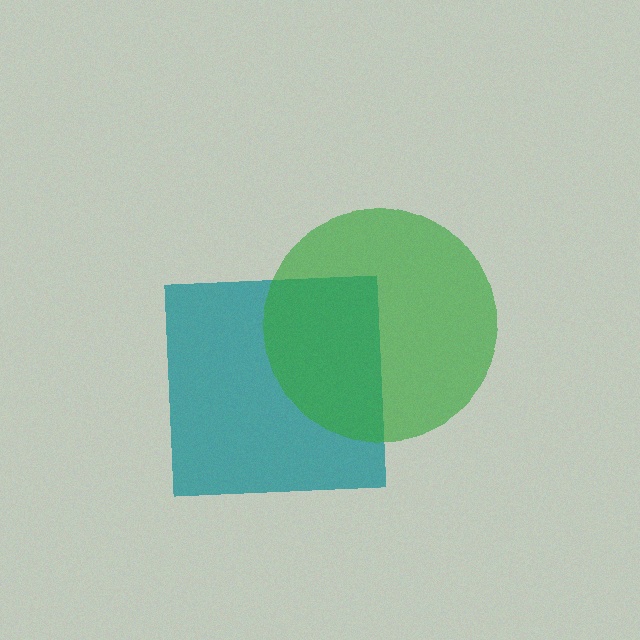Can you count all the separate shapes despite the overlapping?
Yes, there are 2 separate shapes.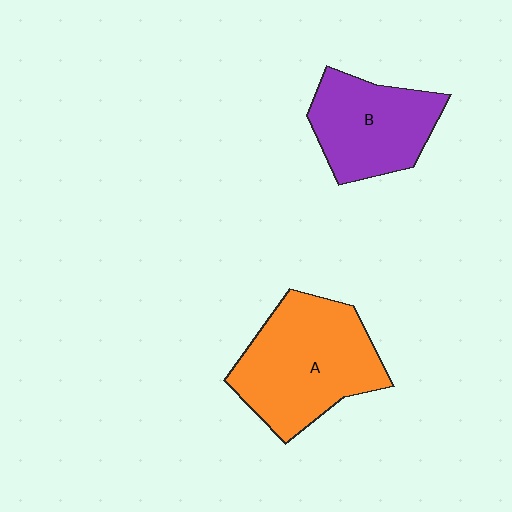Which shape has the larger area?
Shape A (orange).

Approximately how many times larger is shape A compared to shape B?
Approximately 1.4 times.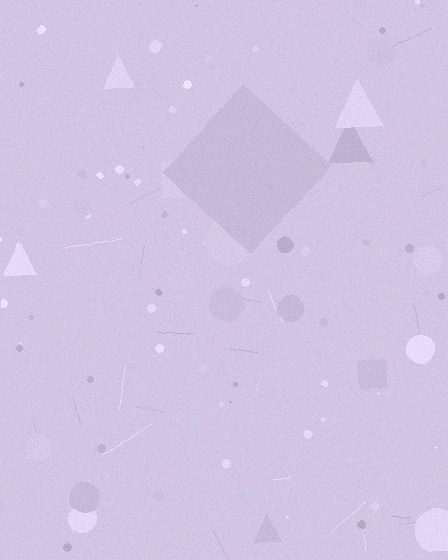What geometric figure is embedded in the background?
A diamond is embedded in the background.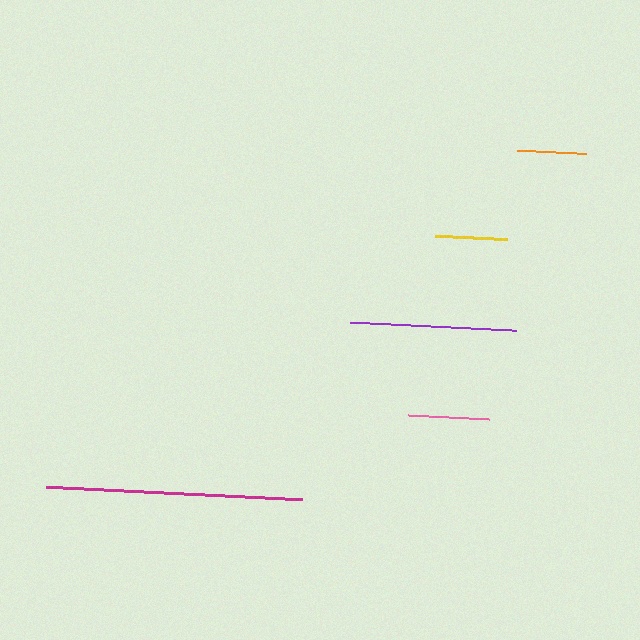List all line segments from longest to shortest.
From longest to shortest: magenta, purple, pink, yellow, orange.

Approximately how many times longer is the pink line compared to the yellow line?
The pink line is approximately 1.1 times the length of the yellow line.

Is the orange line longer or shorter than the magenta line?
The magenta line is longer than the orange line.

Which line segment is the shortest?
The orange line is the shortest at approximately 69 pixels.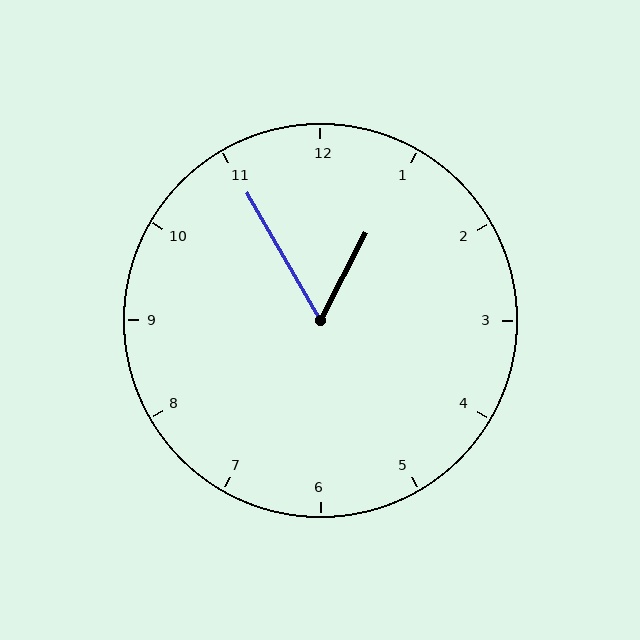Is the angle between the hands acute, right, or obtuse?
It is acute.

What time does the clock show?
12:55.